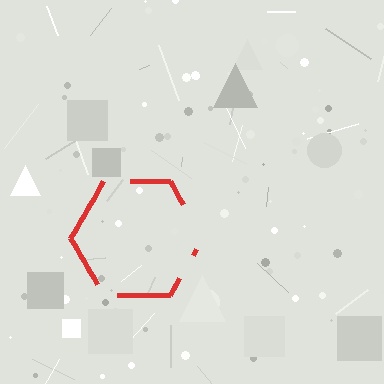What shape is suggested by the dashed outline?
The dashed outline suggests a hexagon.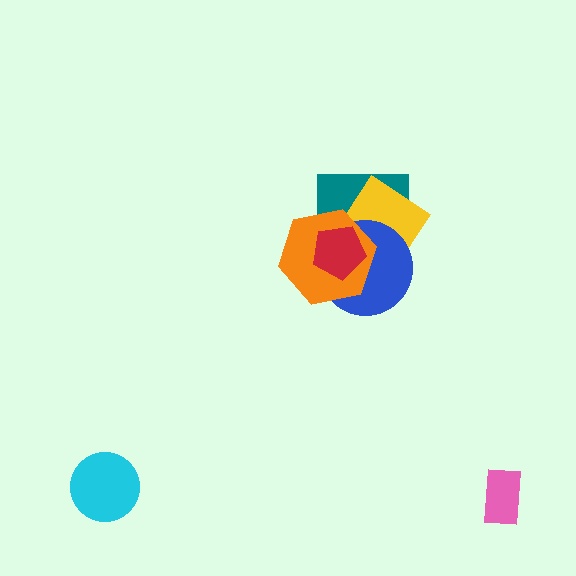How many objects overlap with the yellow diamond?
4 objects overlap with the yellow diamond.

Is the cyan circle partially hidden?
No, no other shape covers it.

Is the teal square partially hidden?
Yes, it is partially covered by another shape.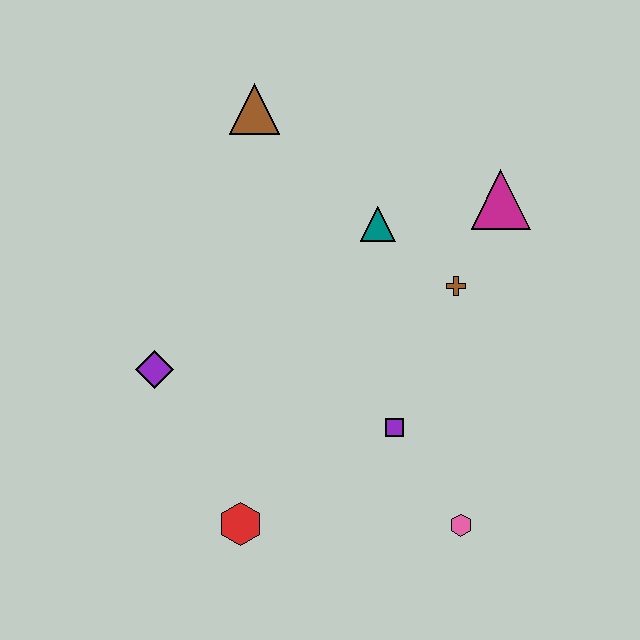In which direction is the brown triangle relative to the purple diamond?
The brown triangle is above the purple diamond.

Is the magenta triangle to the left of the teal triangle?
No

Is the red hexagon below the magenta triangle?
Yes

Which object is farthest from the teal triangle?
The red hexagon is farthest from the teal triangle.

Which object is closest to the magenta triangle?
The brown cross is closest to the magenta triangle.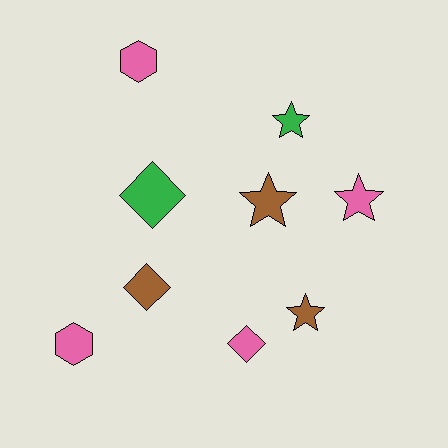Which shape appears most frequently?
Star, with 4 objects.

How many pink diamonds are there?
There is 1 pink diamond.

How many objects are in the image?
There are 9 objects.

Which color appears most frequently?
Pink, with 4 objects.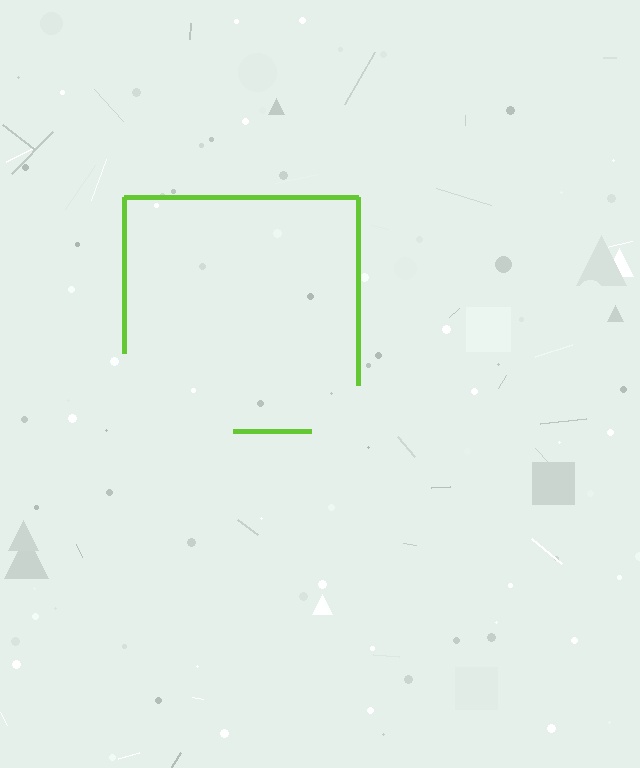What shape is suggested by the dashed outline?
The dashed outline suggests a square.